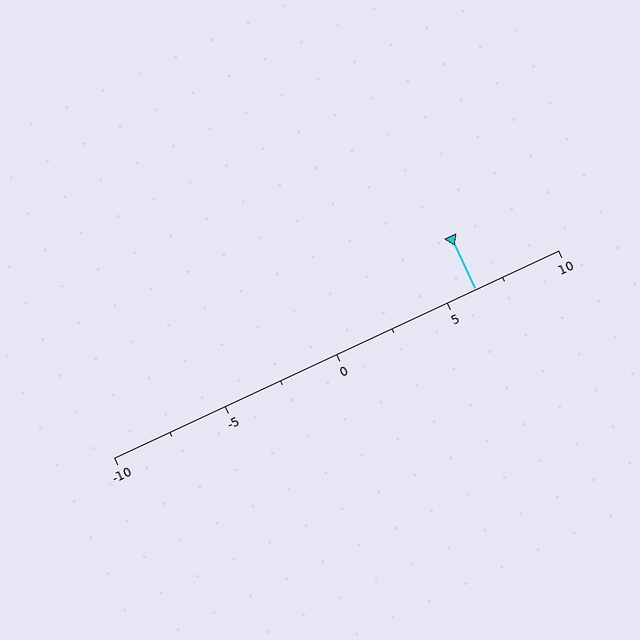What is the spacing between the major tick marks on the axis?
The major ticks are spaced 5 apart.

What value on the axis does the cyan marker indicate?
The marker indicates approximately 6.2.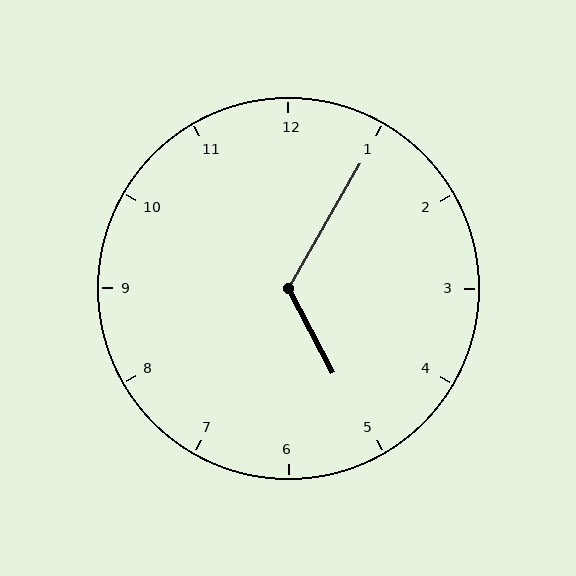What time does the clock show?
5:05.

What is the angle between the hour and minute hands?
Approximately 122 degrees.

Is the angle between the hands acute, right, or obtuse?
It is obtuse.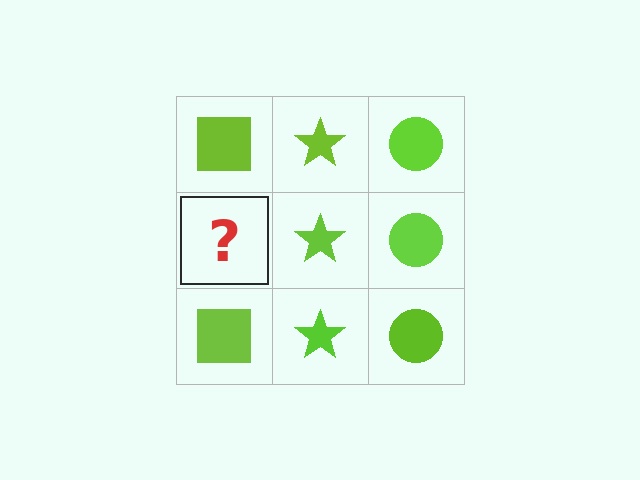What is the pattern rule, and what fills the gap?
The rule is that each column has a consistent shape. The gap should be filled with a lime square.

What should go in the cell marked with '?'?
The missing cell should contain a lime square.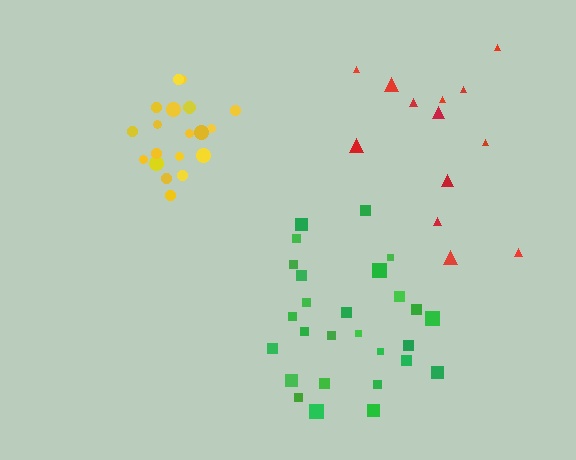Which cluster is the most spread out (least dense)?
Red.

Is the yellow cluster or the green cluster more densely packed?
Yellow.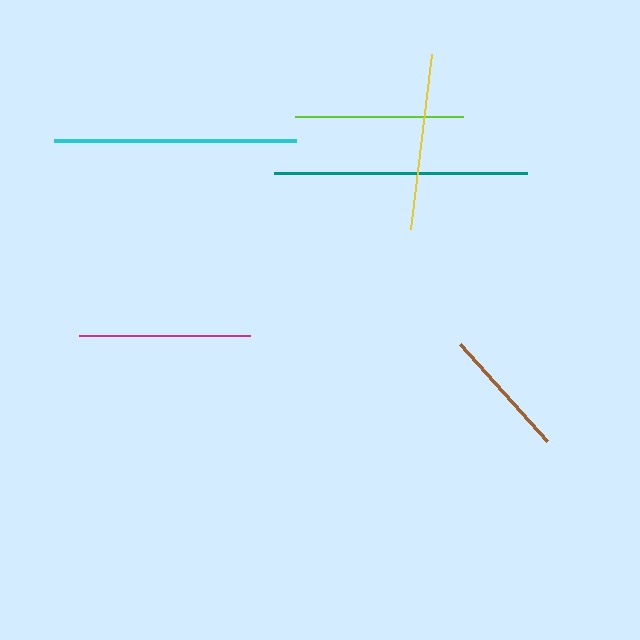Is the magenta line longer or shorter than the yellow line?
The yellow line is longer than the magenta line.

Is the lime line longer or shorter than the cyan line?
The cyan line is longer than the lime line.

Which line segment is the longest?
The teal line is the longest at approximately 253 pixels.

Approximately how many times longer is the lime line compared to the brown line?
The lime line is approximately 1.3 times the length of the brown line.